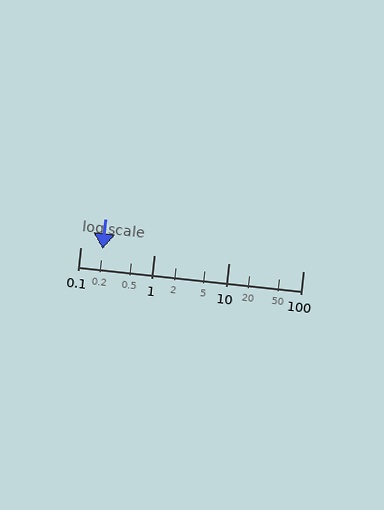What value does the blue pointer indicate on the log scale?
The pointer indicates approximately 0.2.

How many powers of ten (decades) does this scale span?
The scale spans 3 decades, from 0.1 to 100.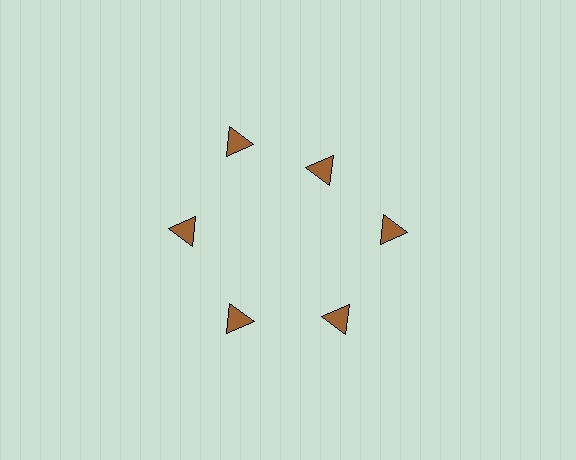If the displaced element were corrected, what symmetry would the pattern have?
It would have 6-fold rotational symmetry — the pattern would map onto itself every 60 degrees.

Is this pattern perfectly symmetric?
No. The 6 brown triangles are arranged in a ring, but one element near the 1 o'clock position is pulled inward toward the center, breaking the 6-fold rotational symmetry.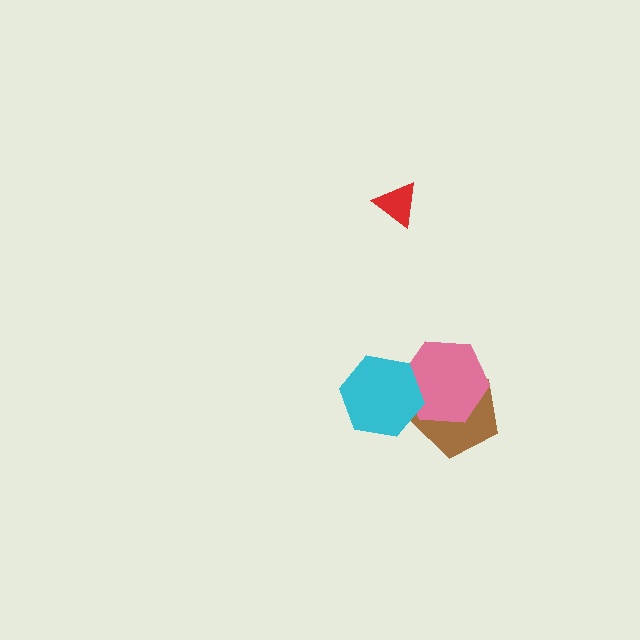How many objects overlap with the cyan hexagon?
2 objects overlap with the cyan hexagon.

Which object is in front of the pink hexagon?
The cyan hexagon is in front of the pink hexagon.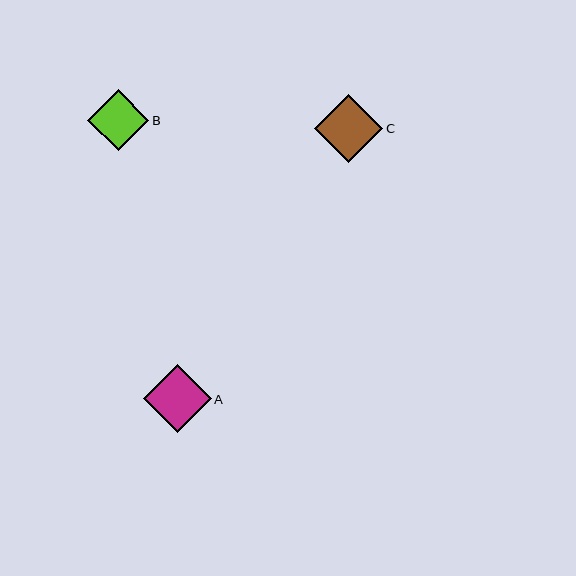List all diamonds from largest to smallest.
From largest to smallest: A, C, B.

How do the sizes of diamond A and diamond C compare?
Diamond A and diamond C are approximately the same size.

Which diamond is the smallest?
Diamond B is the smallest with a size of approximately 61 pixels.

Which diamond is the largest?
Diamond A is the largest with a size of approximately 68 pixels.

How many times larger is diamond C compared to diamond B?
Diamond C is approximately 1.1 times the size of diamond B.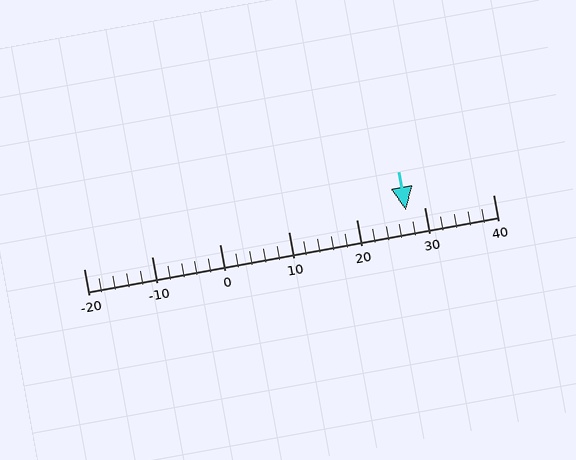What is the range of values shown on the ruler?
The ruler shows values from -20 to 40.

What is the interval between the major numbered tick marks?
The major tick marks are spaced 10 units apart.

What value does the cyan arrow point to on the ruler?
The cyan arrow points to approximately 27.